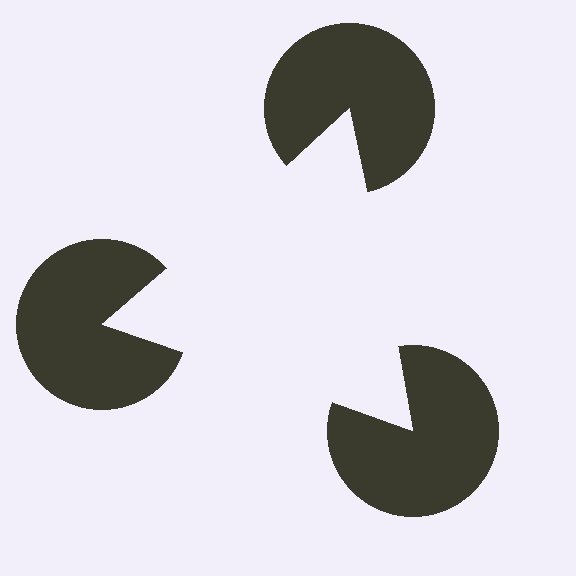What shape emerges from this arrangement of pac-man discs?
An illusory triangle — its edges are inferred from the aligned wedge cuts in the pac-man discs, not physically drawn.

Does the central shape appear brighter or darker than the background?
It typically appears slightly brighter than the background, even though no actual brightness change is drawn.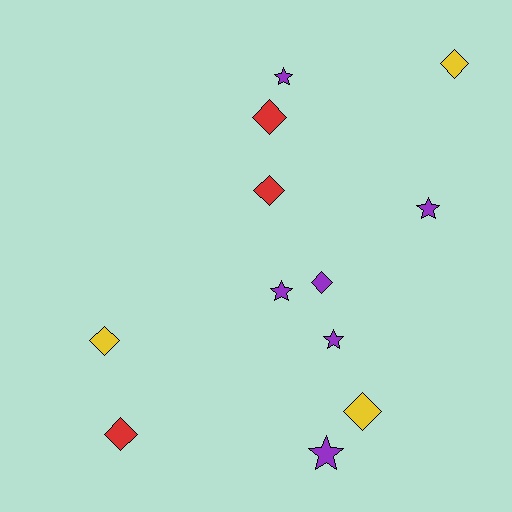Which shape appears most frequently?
Diamond, with 7 objects.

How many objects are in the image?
There are 12 objects.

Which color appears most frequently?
Purple, with 6 objects.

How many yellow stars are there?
There are no yellow stars.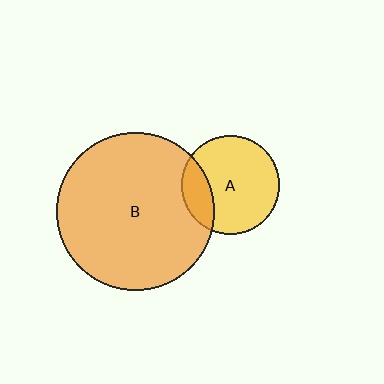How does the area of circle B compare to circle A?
Approximately 2.6 times.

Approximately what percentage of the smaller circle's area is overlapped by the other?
Approximately 20%.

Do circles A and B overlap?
Yes.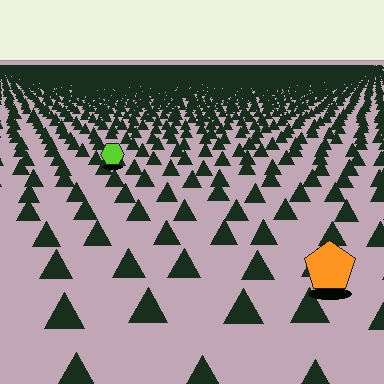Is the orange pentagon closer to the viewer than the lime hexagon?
Yes. The orange pentagon is closer — you can tell from the texture gradient: the ground texture is coarser near it.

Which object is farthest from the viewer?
The lime hexagon is farthest from the viewer. It appears smaller and the ground texture around it is denser.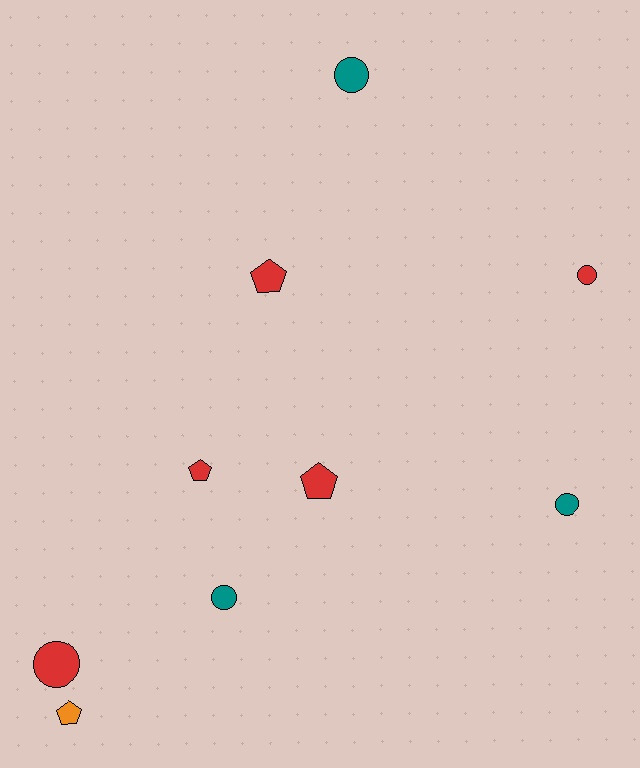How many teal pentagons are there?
There are no teal pentagons.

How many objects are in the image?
There are 9 objects.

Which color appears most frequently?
Red, with 5 objects.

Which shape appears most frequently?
Circle, with 5 objects.